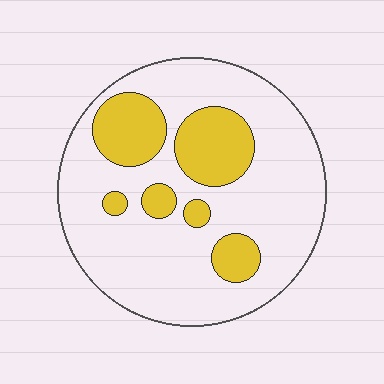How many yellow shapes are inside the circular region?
6.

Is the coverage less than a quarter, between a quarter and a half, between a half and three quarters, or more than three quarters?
Less than a quarter.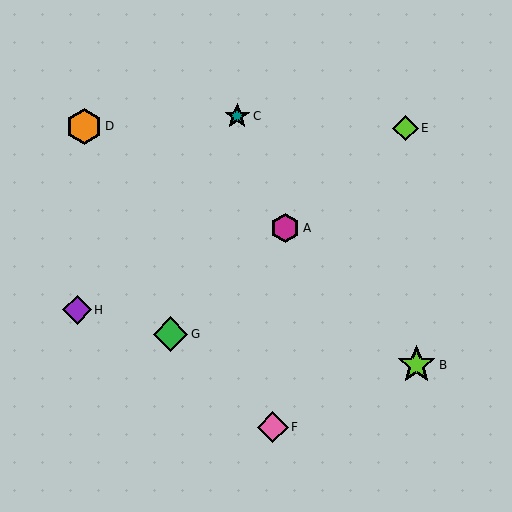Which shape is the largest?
The lime star (labeled B) is the largest.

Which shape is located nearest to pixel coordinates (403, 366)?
The lime star (labeled B) at (416, 365) is nearest to that location.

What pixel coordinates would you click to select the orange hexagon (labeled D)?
Click at (84, 126) to select the orange hexagon D.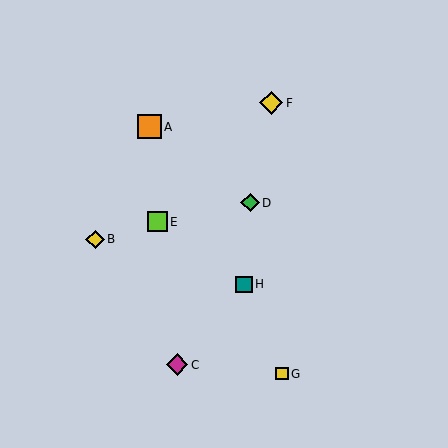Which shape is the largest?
The orange square (labeled A) is the largest.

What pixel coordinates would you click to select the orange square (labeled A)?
Click at (150, 127) to select the orange square A.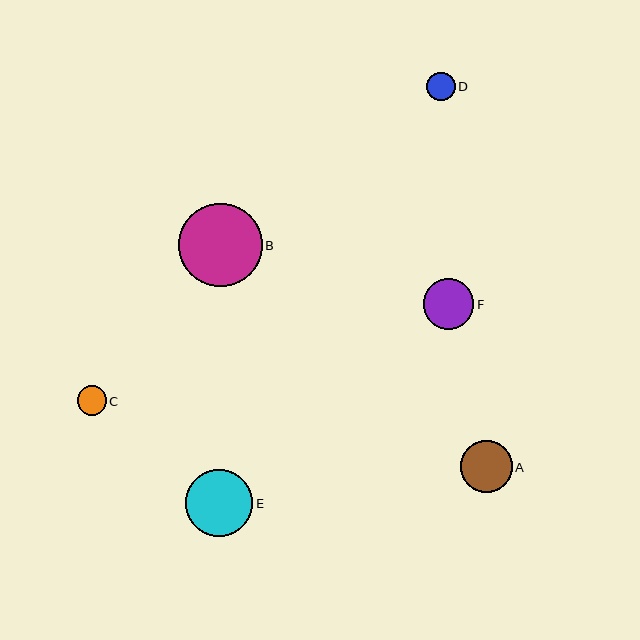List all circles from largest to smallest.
From largest to smallest: B, E, A, F, C, D.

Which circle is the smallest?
Circle D is the smallest with a size of approximately 28 pixels.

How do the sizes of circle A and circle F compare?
Circle A and circle F are approximately the same size.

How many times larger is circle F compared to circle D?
Circle F is approximately 1.8 times the size of circle D.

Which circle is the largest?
Circle B is the largest with a size of approximately 83 pixels.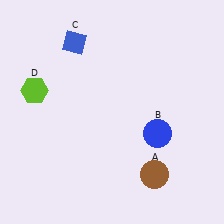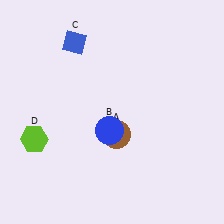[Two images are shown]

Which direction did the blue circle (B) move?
The blue circle (B) moved left.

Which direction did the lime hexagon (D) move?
The lime hexagon (D) moved down.